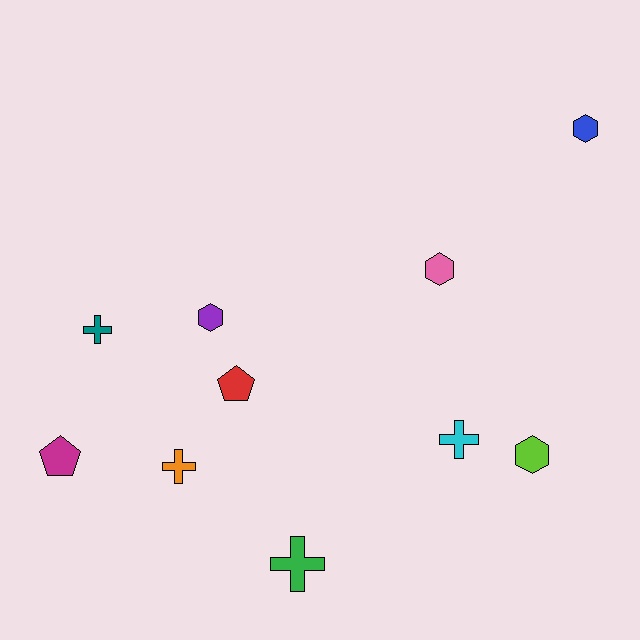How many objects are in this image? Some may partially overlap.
There are 10 objects.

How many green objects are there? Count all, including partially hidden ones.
There is 1 green object.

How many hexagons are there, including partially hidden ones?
There are 4 hexagons.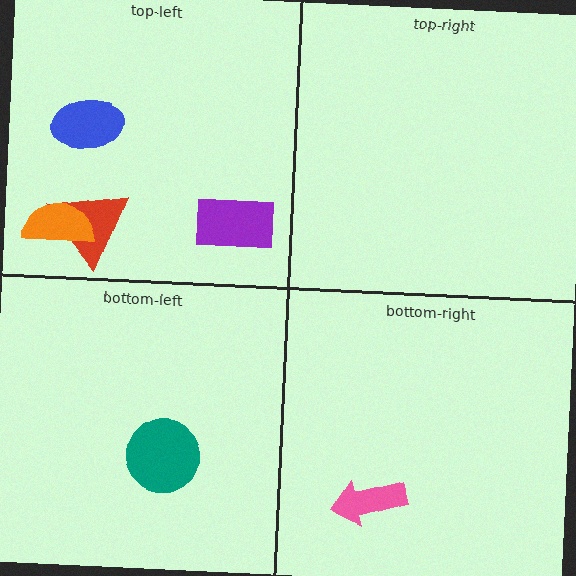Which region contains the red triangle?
The top-left region.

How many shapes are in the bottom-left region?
1.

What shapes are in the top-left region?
The purple rectangle, the red triangle, the orange semicircle, the blue ellipse.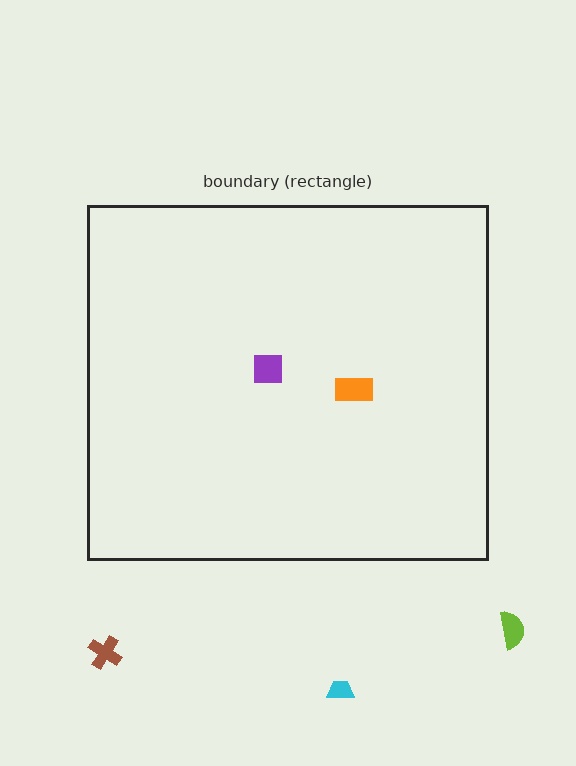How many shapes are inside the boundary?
2 inside, 3 outside.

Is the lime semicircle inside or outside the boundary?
Outside.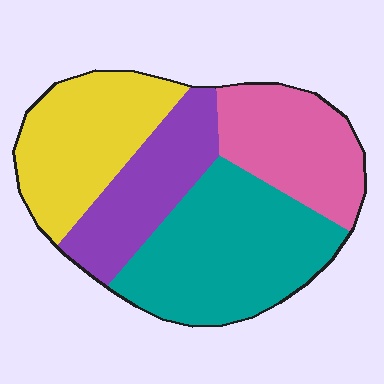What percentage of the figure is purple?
Purple takes up about one fifth (1/5) of the figure.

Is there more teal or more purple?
Teal.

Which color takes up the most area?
Teal, at roughly 35%.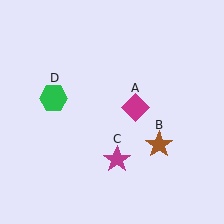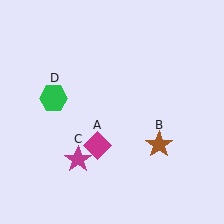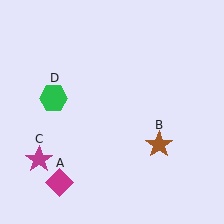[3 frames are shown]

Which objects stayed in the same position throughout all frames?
Brown star (object B) and green hexagon (object D) remained stationary.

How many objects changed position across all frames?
2 objects changed position: magenta diamond (object A), magenta star (object C).